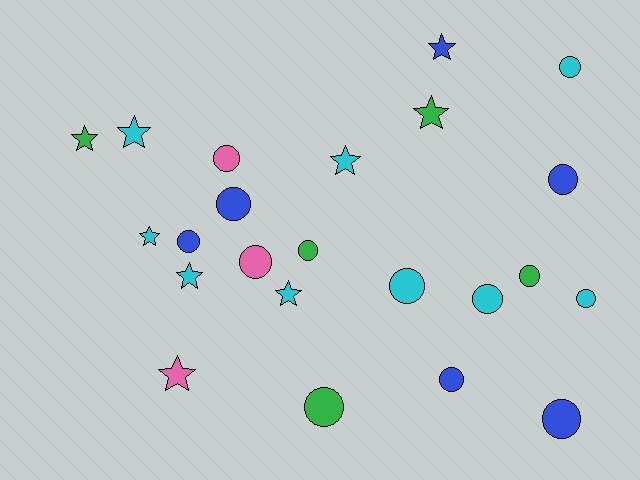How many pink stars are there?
There is 1 pink star.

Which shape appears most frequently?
Circle, with 14 objects.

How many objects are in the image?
There are 23 objects.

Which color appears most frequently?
Cyan, with 9 objects.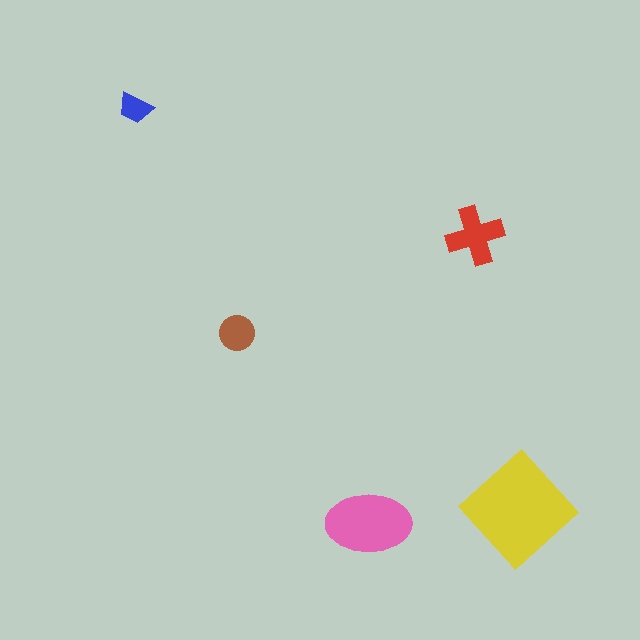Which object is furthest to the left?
The blue trapezoid is leftmost.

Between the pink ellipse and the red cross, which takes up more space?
The pink ellipse.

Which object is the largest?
The yellow diamond.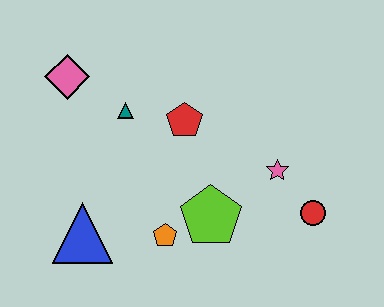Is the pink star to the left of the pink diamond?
No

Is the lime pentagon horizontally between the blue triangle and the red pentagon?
No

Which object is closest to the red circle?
The pink star is closest to the red circle.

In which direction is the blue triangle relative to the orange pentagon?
The blue triangle is to the left of the orange pentagon.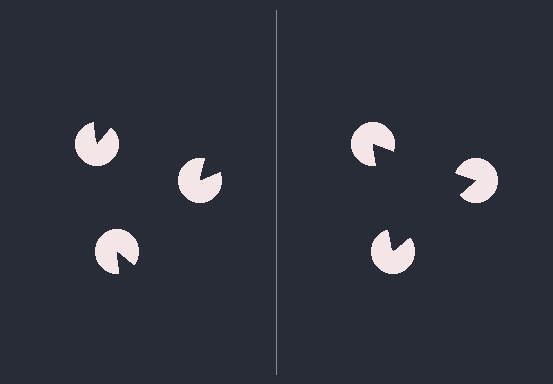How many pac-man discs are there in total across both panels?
6 — 3 on each side.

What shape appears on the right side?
An illusory triangle.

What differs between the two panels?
The pac-man discs are positioned identically on both sides; only the wedge orientations differ. On the right they align to a triangle; on the left they are misaligned.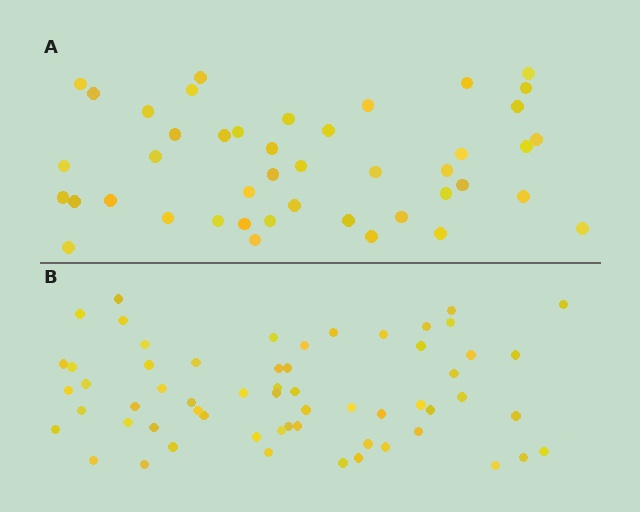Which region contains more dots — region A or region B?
Region B (the bottom region) has more dots.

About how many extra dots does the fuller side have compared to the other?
Region B has approximately 15 more dots than region A.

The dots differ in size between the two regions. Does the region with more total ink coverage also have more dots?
No. Region A has more total ink coverage because its dots are larger, but region B actually contains more individual dots. Total area can be misleading — the number of items is what matters here.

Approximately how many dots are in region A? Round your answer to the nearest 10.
About 40 dots. (The exact count is 44, which rounds to 40.)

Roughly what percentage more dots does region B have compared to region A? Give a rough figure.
About 35% more.